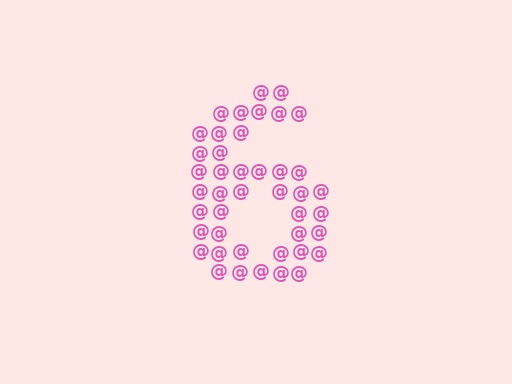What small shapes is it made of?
It is made of small at signs.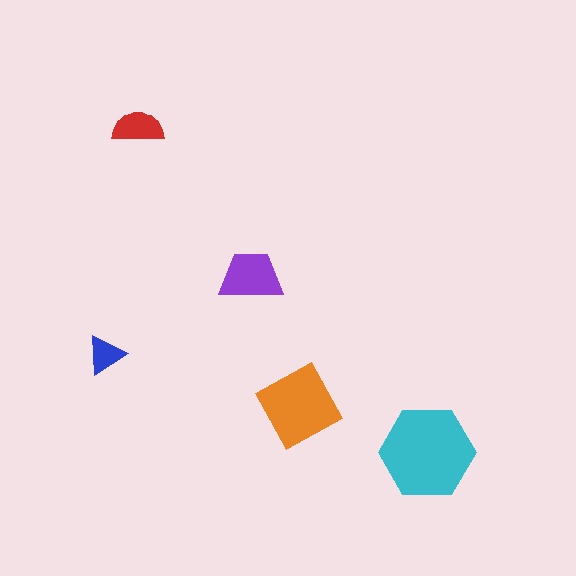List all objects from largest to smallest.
The cyan hexagon, the orange diamond, the purple trapezoid, the red semicircle, the blue triangle.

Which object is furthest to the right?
The cyan hexagon is rightmost.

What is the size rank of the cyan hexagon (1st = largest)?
1st.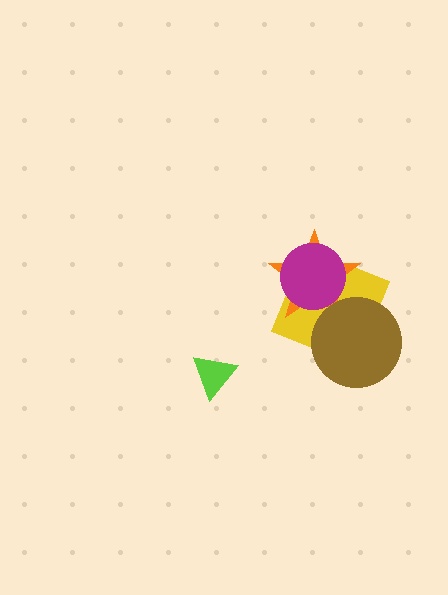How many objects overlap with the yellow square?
3 objects overlap with the yellow square.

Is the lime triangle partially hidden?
No, no other shape covers it.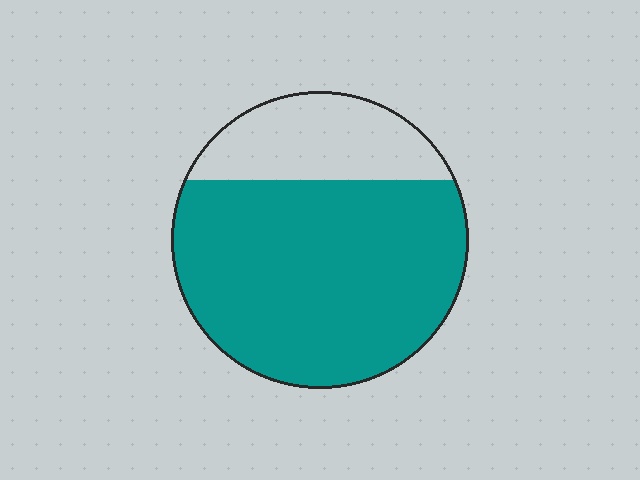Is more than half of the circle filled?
Yes.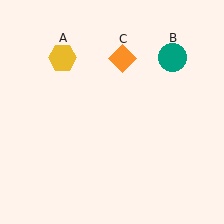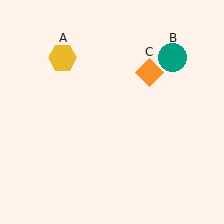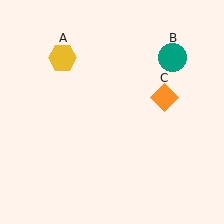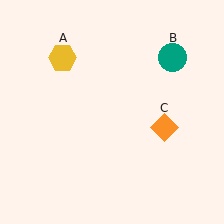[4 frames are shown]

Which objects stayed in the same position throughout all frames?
Yellow hexagon (object A) and teal circle (object B) remained stationary.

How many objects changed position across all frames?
1 object changed position: orange diamond (object C).